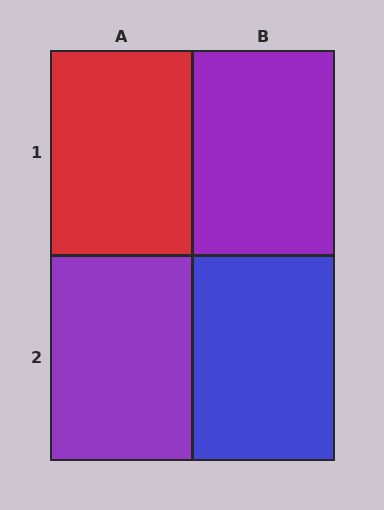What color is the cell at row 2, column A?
Purple.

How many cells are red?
1 cell is red.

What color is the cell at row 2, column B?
Blue.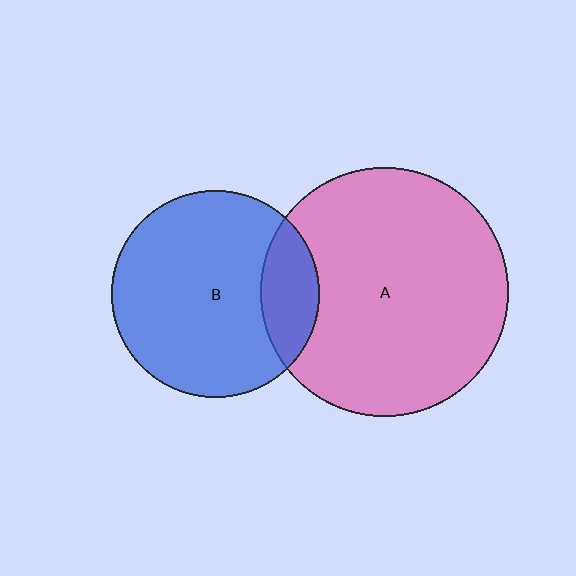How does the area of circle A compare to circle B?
Approximately 1.4 times.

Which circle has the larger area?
Circle A (pink).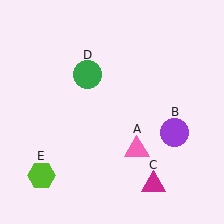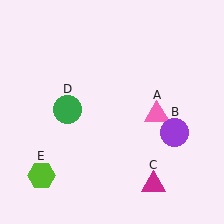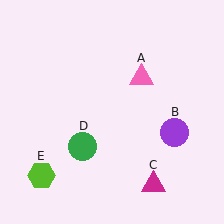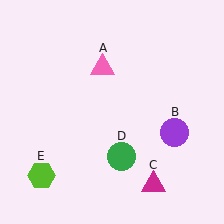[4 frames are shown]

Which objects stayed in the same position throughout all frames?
Purple circle (object B) and magenta triangle (object C) and lime hexagon (object E) remained stationary.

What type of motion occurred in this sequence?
The pink triangle (object A), green circle (object D) rotated counterclockwise around the center of the scene.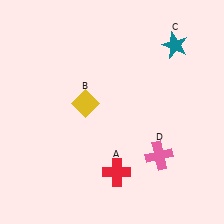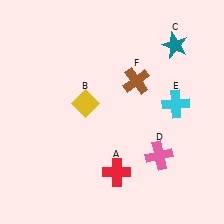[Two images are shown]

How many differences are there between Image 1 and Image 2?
There are 2 differences between the two images.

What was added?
A cyan cross (E), a brown cross (F) were added in Image 2.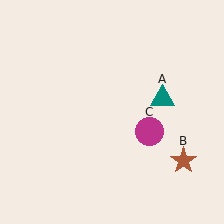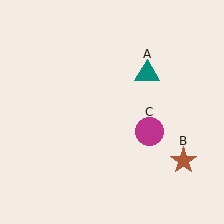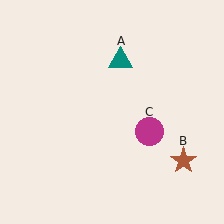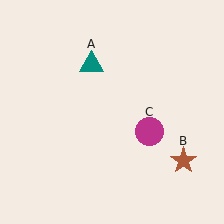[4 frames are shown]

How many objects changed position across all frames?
1 object changed position: teal triangle (object A).